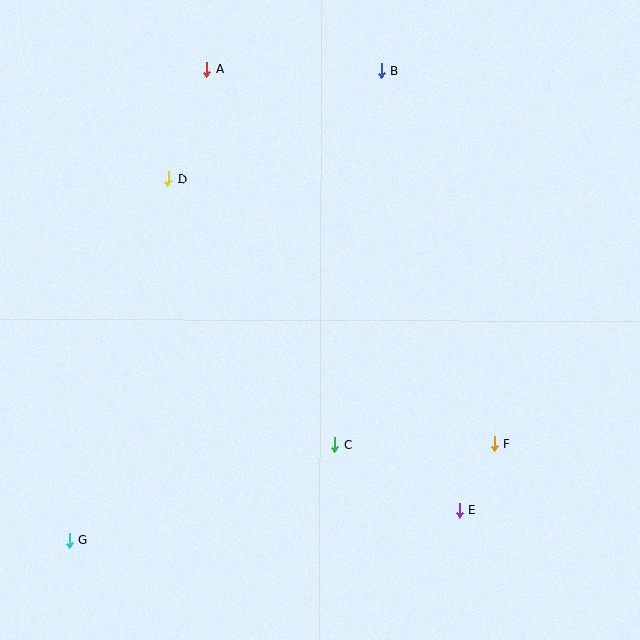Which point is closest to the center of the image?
Point C at (334, 445) is closest to the center.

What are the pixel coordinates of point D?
Point D is at (168, 179).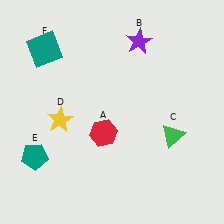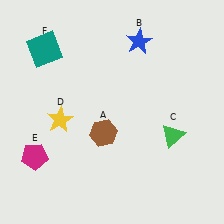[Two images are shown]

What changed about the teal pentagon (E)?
In Image 1, E is teal. In Image 2, it changed to magenta.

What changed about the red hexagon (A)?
In Image 1, A is red. In Image 2, it changed to brown.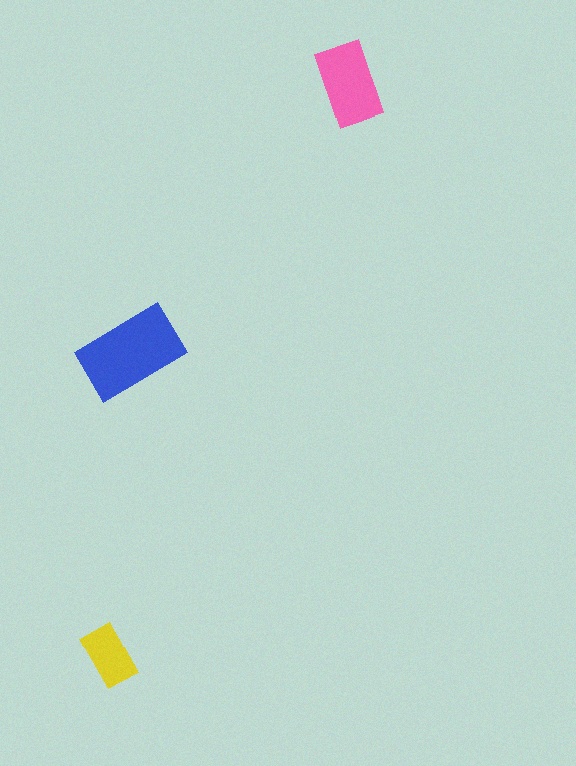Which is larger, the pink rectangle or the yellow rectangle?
The pink one.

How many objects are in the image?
There are 3 objects in the image.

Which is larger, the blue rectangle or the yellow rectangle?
The blue one.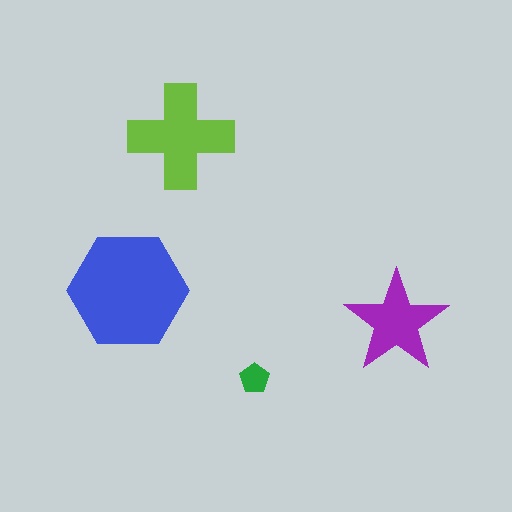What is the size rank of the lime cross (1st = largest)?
2nd.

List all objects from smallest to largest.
The green pentagon, the purple star, the lime cross, the blue hexagon.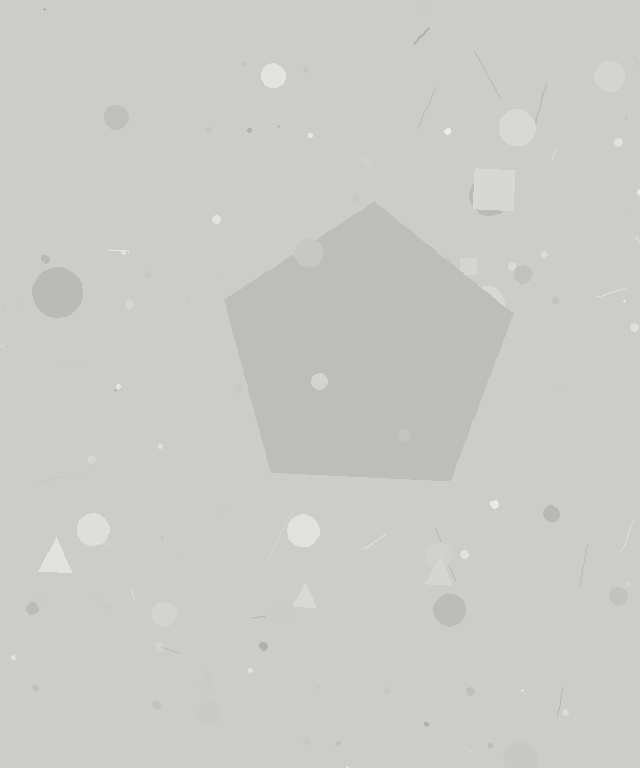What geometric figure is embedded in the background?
A pentagon is embedded in the background.